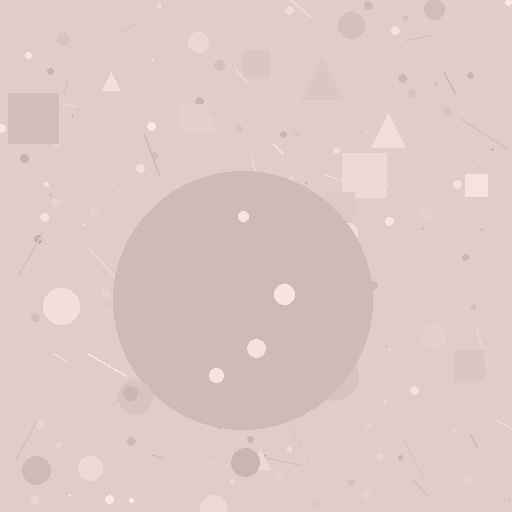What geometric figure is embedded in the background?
A circle is embedded in the background.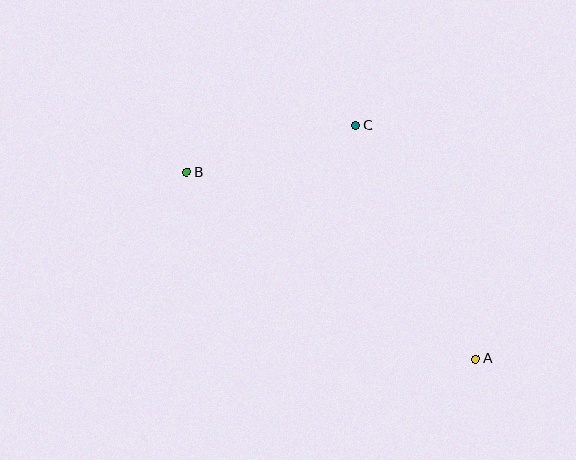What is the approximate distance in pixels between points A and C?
The distance between A and C is approximately 262 pixels.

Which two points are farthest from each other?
Points A and B are farthest from each other.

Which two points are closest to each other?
Points B and C are closest to each other.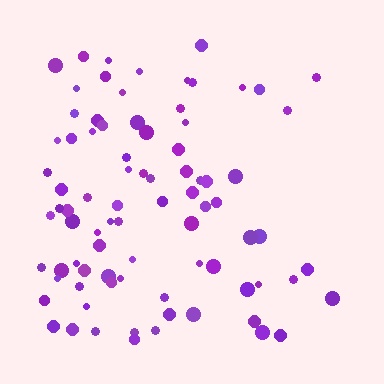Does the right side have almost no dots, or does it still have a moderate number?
Still a moderate number, just noticeably fewer than the left.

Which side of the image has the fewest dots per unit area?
The right.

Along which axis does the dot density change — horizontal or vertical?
Horizontal.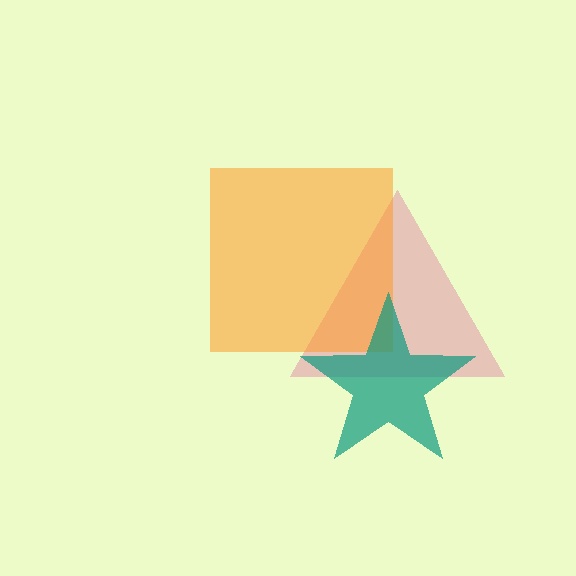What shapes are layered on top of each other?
The layered shapes are: a pink triangle, an orange square, a teal star.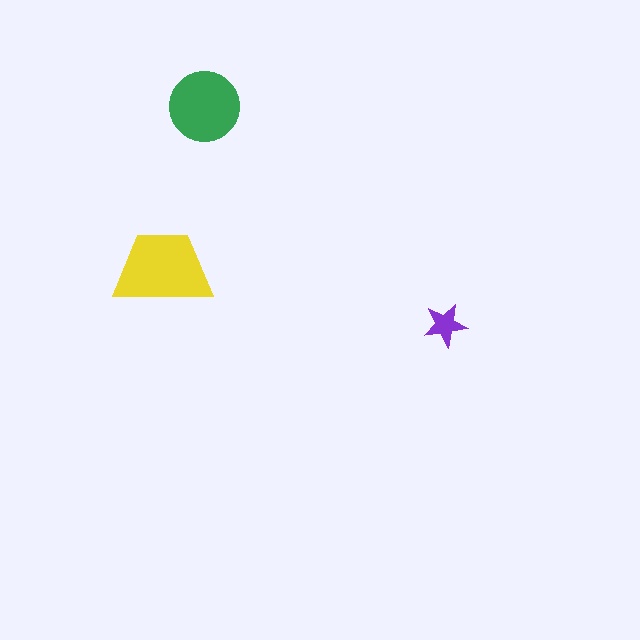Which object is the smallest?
The purple star.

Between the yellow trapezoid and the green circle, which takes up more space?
The yellow trapezoid.